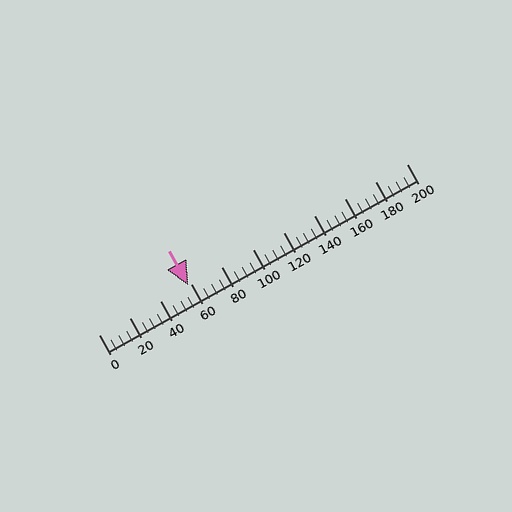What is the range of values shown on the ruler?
The ruler shows values from 0 to 200.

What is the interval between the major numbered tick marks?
The major tick marks are spaced 20 units apart.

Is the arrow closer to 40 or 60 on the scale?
The arrow is closer to 60.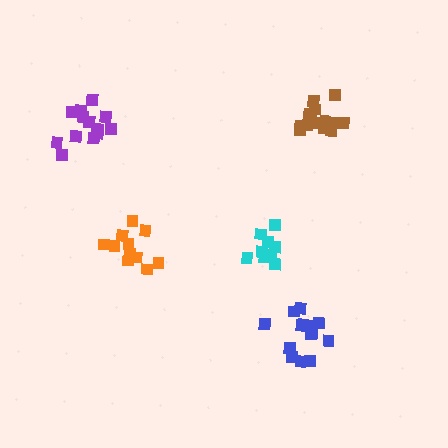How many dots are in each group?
Group 1: 15 dots, Group 2: 16 dots, Group 3: 10 dots, Group 4: 11 dots, Group 5: 13 dots (65 total).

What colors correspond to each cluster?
The clusters are colored: blue, brown, cyan, orange, purple.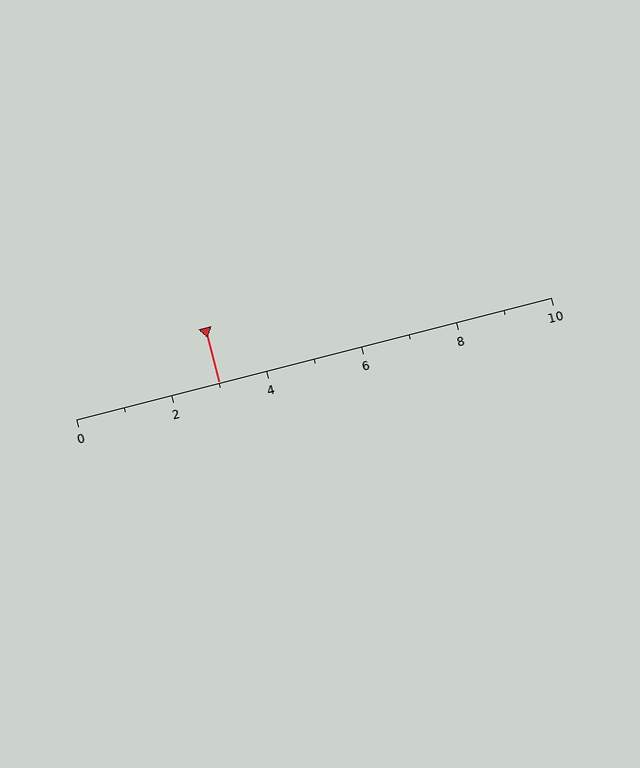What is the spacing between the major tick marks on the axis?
The major ticks are spaced 2 apart.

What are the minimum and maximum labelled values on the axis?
The axis runs from 0 to 10.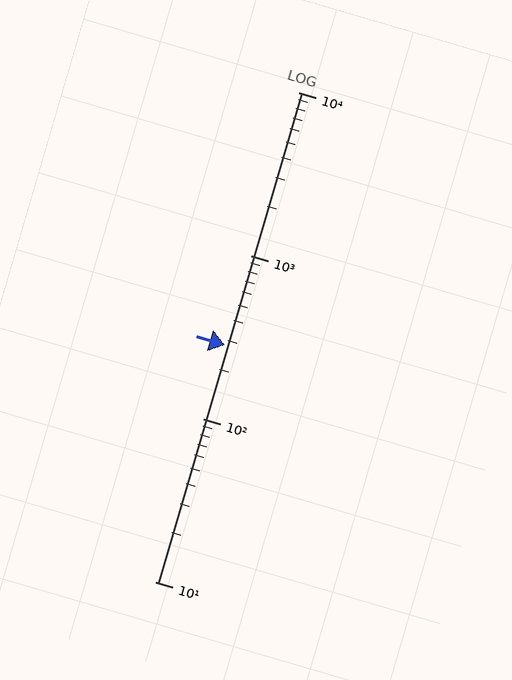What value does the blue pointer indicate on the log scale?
The pointer indicates approximately 280.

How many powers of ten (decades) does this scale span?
The scale spans 3 decades, from 10 to 10000.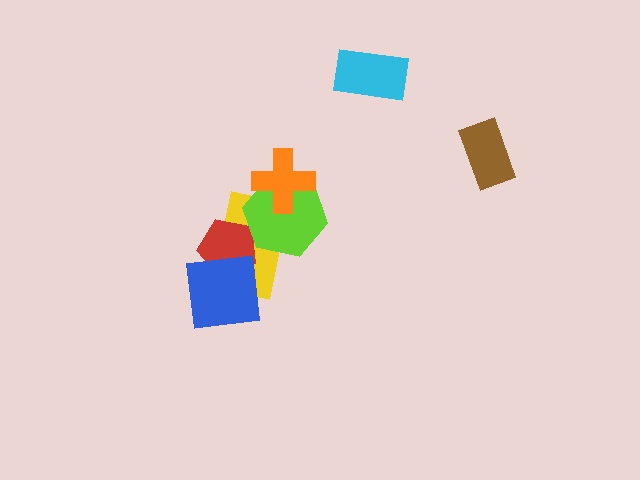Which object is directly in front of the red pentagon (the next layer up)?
The blue square is directly in front of the red pentagon.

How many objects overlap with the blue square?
2 objects overlap with the blue square.